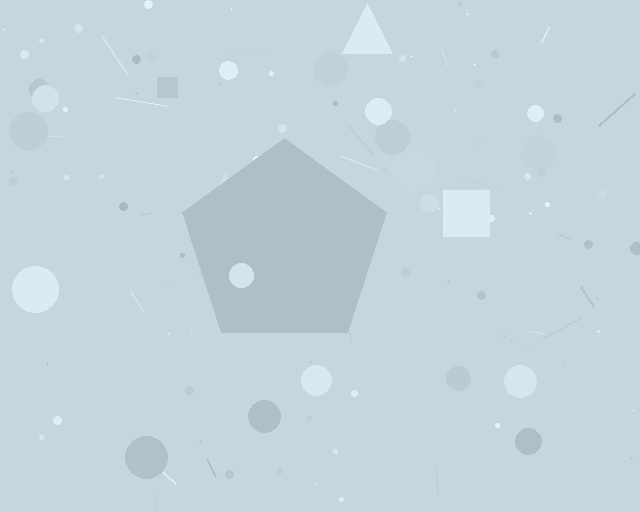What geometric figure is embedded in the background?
A pentagon is embedded in the background.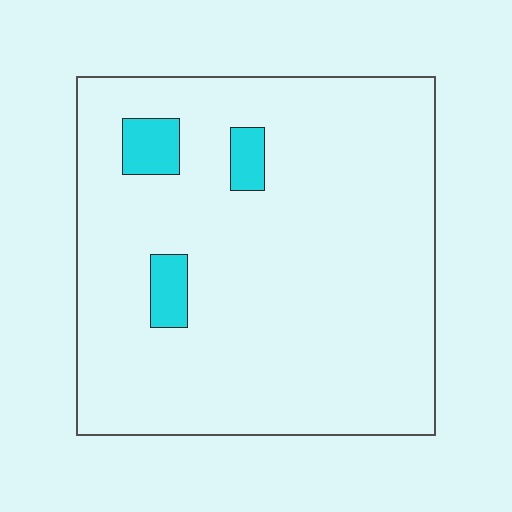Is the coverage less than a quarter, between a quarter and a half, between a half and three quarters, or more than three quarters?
Less than a quarter.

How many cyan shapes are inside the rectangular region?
3.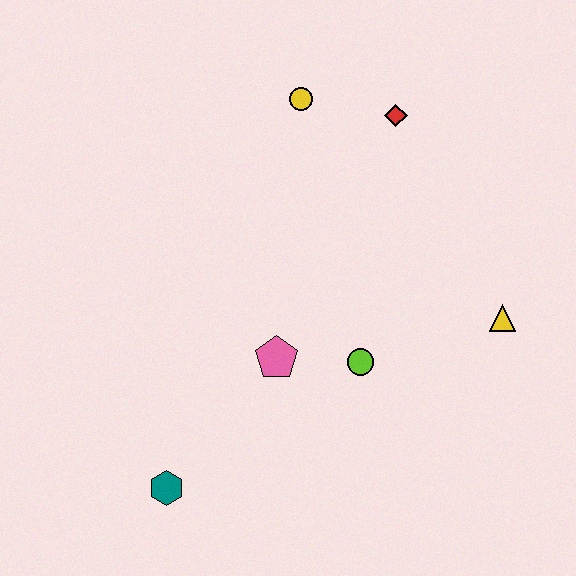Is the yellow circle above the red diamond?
Yes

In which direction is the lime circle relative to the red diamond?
The lime circle is below the red diamond.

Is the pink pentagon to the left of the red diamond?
Yes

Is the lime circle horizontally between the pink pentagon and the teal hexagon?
No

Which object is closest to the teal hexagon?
The pink pentagon is closest to the teal hexagon.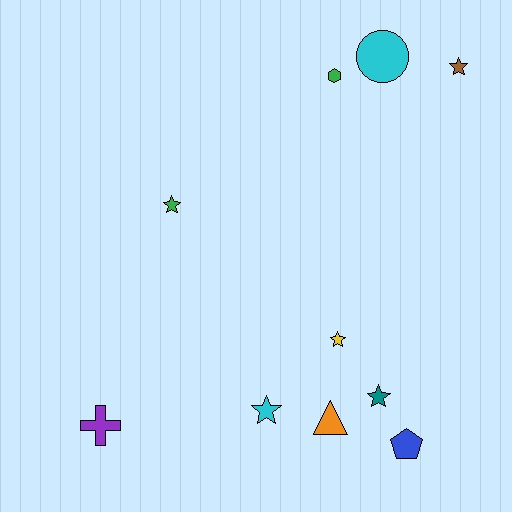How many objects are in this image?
There are 10 objects.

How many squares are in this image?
There are no squares.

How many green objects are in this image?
There are 2 green objects.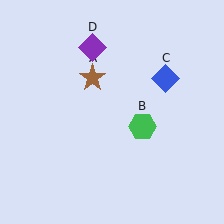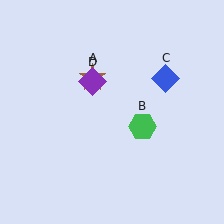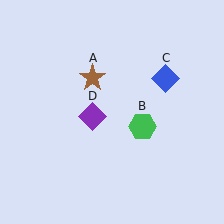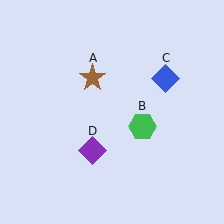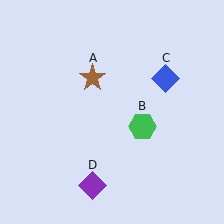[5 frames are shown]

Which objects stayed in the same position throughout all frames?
Brown star (object A) and green hexagon (object B) and blue diamond (object C) remained stationary.